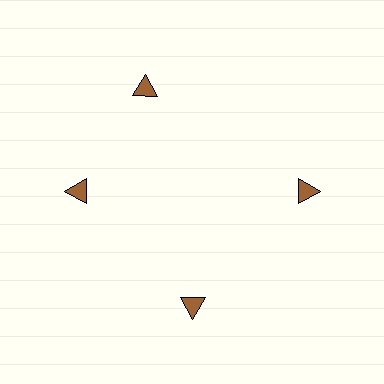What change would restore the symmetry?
The symmetry would be restored by rotating it back into even spacing with its neighbors so that all 4 triangles sit at equal angles and equal distance from the center.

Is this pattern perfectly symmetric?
No. The 4 brown triangles are arranged in a ring, but one element near the 12 o'clock position is rotated out of alignment along the ring, breaking the 4-fold rotational symmetry.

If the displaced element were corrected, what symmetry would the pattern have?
It would have 4-fold rotational symmetry — the pattern would map onto itself every 90 degrees.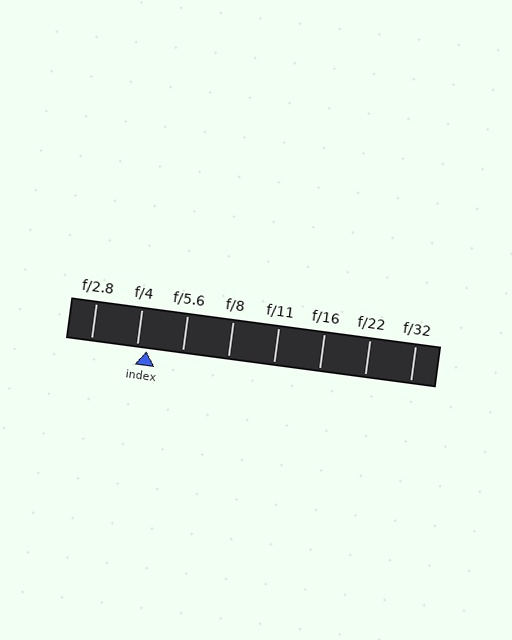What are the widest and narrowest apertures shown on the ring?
The widest aperture shown is f/2.8 and the narrowest is f/32.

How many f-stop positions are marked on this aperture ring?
There are 8 f-stop positions marked.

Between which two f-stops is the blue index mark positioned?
The index mark is between f/4 and f/5.6.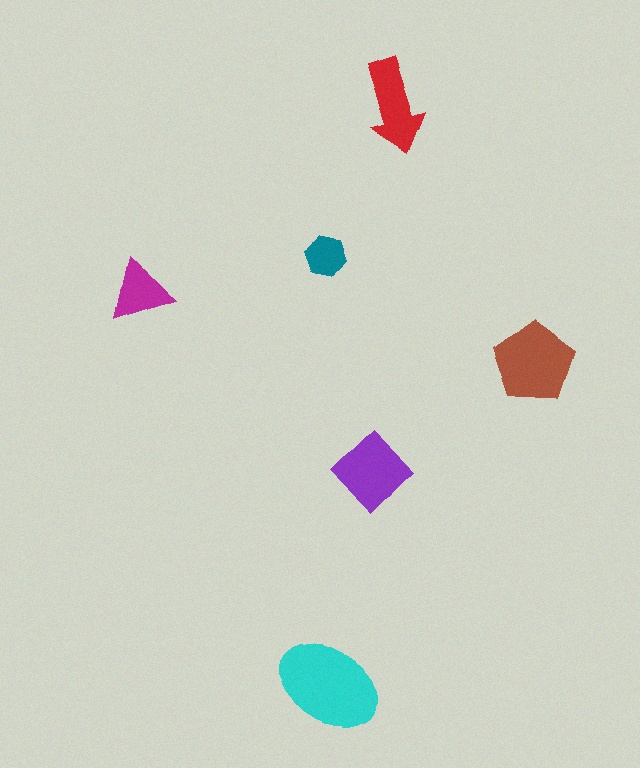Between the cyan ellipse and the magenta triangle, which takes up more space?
The cyan ellipse.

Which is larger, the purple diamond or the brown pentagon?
The brown pentagon.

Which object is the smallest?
The teal hexagon.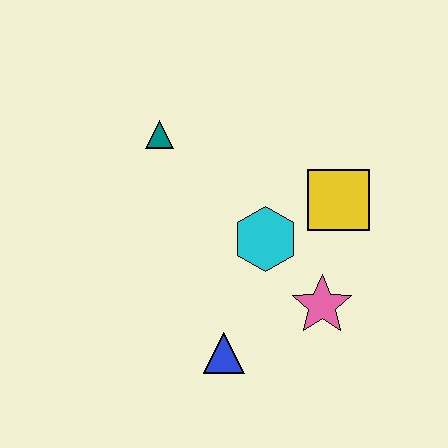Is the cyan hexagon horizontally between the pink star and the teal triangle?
Yes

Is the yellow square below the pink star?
No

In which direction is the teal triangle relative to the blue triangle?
The teal triangle is above the blue triangle.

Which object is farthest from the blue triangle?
The teal triangle is farthest from the blue triangle.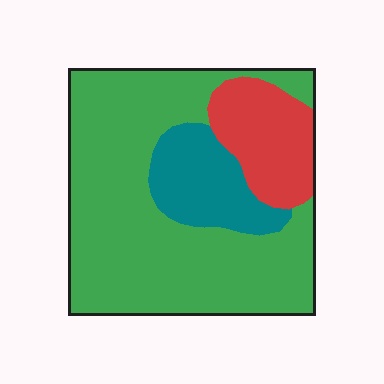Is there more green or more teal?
Green.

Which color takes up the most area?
Green, at roughly 70%.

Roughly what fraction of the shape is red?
Red takes up about one sixth (1/6) of the shape.